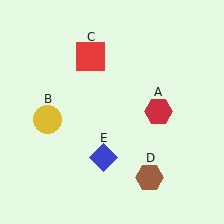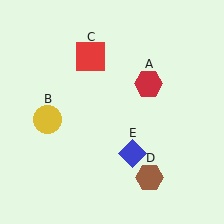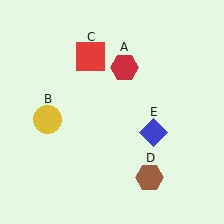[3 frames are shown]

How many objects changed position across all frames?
2 objects changed position: red hexagon (object A), blue diamond (object E).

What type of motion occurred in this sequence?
The red hexagon (object A), blue diamond (object E) rotated counterclockwise around the center of the scene.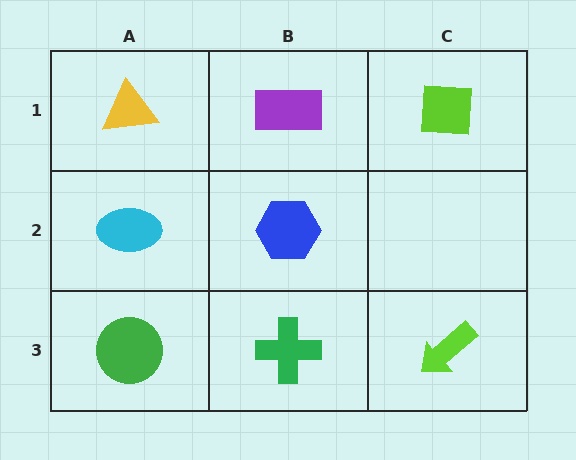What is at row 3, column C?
A lime arrow.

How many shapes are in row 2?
2 shapes.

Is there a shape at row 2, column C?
No, that cell is empty.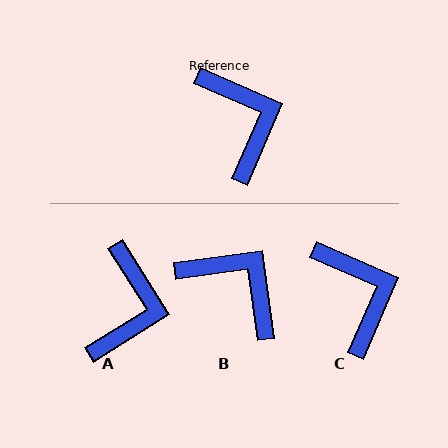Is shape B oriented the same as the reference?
No, it is off by about 31 degrees.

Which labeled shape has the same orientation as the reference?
C.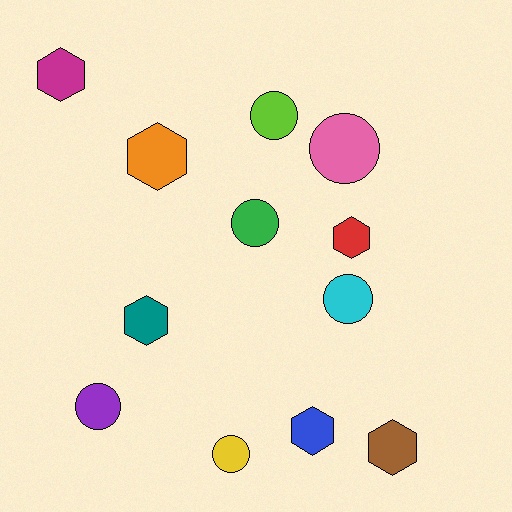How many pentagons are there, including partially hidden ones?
There are no pentagons.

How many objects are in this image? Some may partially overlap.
There are 12 objects.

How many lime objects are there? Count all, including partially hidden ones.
There is 1 lime object.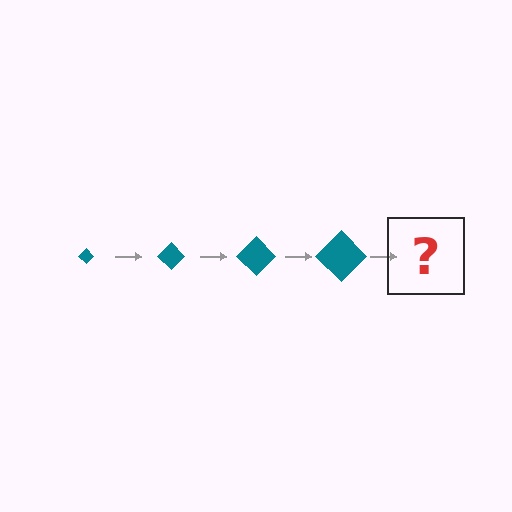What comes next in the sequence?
The next element should be a teal diamond, larger than the previous one.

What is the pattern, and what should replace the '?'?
The pattern is that the diamond gets progressively larger each step. The '?' should be a teal diamond, larger than the previous one.